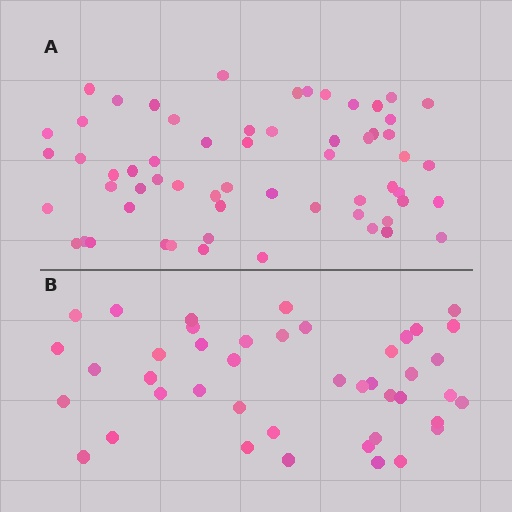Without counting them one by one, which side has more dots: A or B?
Region A (the top region) has more dots.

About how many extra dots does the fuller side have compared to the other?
Region A has approximately 15 more dots than region B.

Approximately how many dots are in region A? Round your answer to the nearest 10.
About 60 dots.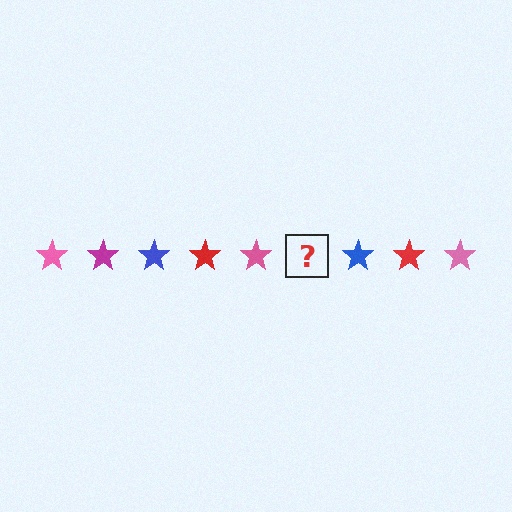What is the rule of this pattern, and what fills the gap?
The rule is that the pattern cycles through pink, magenta, blue, red stars. The gap should be filled with a magenta star.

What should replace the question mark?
The question mark should be replaced with a magenta star.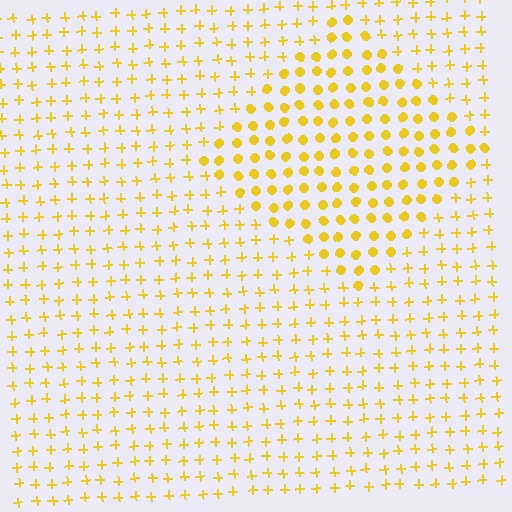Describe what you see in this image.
The image is filled with small yellow elements arranged in a uniform grid. A diamond-shaped region contains circles, while the surrounding area contains plus signs. The boundary is defined purely by the change in element shape.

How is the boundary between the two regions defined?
The boundary is defined by a change in element shape: circles inside vs. plus signs outside. All elements share the same color and spacing.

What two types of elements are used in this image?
The image uses circles inside the diamond region and plus signs outside it.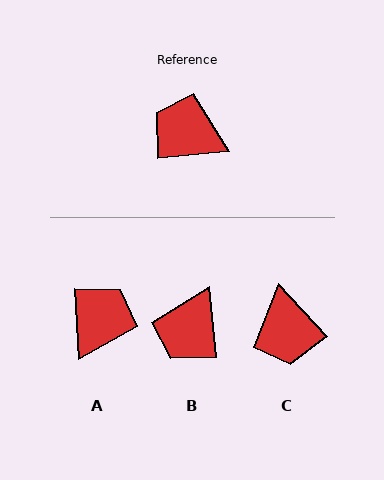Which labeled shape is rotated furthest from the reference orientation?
C, about 127 degrees away.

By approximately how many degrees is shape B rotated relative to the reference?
Approximately 90 degrees counter-clockwise.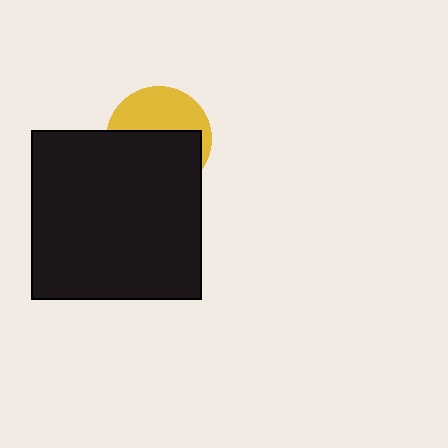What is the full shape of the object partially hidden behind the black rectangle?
The partially hidden object is a yellow circle.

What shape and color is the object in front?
The object in front is a black rectangle.